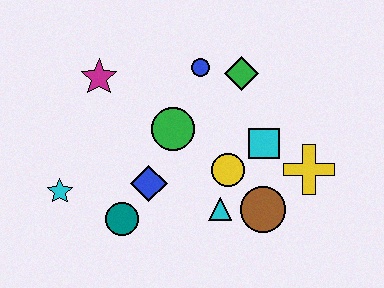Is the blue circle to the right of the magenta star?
Yes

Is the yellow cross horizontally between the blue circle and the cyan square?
No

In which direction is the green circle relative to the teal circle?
The green circle is above the teal circle.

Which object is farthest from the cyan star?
The yellow cross is farthest from the cyan star.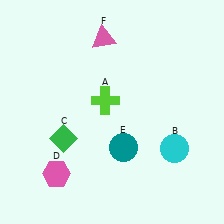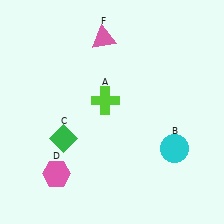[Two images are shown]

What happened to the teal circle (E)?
The teal circle (E) was removed in Image 2. It was in the bottom-right area of Image 1.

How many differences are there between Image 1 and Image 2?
There is 1 difference between the two images.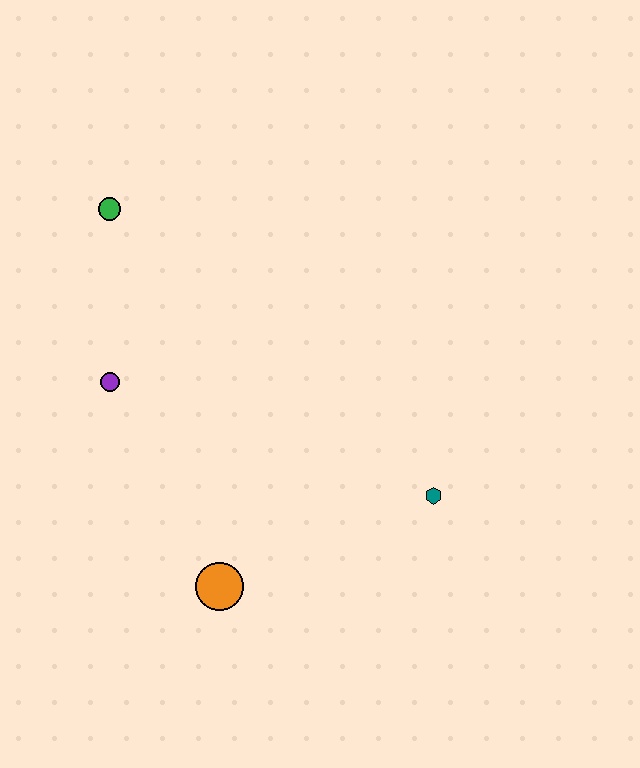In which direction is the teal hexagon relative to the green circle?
The teal hexagon is to the right of the green circle.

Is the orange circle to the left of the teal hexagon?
Yes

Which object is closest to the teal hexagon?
The orange circle is closest to the teal hexagon.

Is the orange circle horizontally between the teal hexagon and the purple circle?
Yes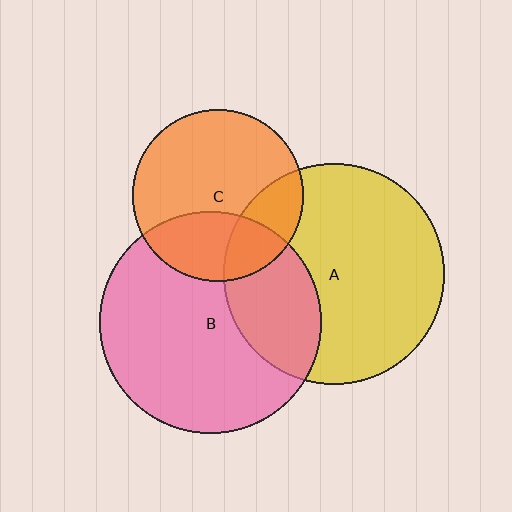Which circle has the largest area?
Circle B (pink).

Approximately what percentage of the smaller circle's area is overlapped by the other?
Approximately 30%.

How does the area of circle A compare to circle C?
Approximately 1.7 times.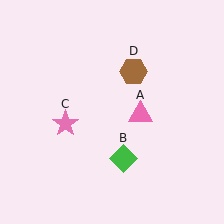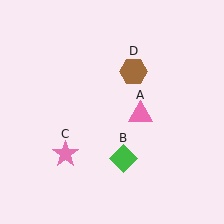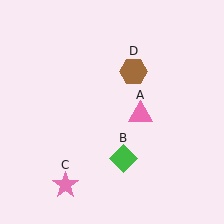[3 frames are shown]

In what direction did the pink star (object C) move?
The pink star (object C) moved down.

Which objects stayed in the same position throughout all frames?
Pink triangle (object A) and green diamond (object B) and brown hexagon (object D) remained stationary.